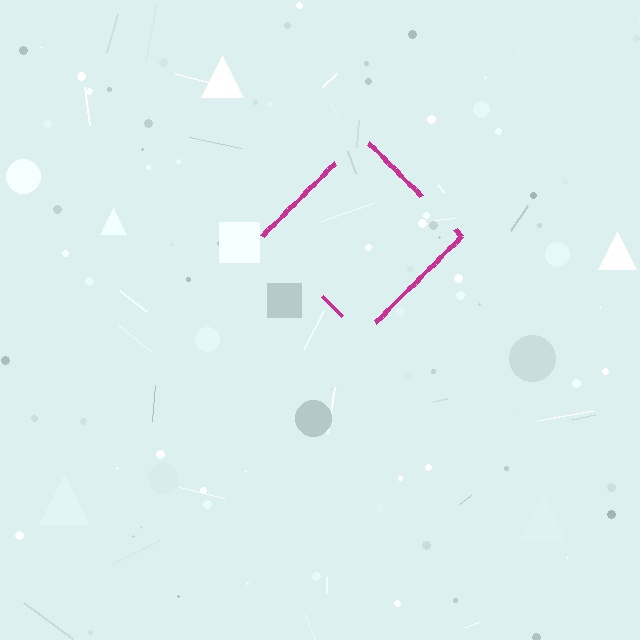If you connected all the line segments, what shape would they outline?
They would outline a diamond.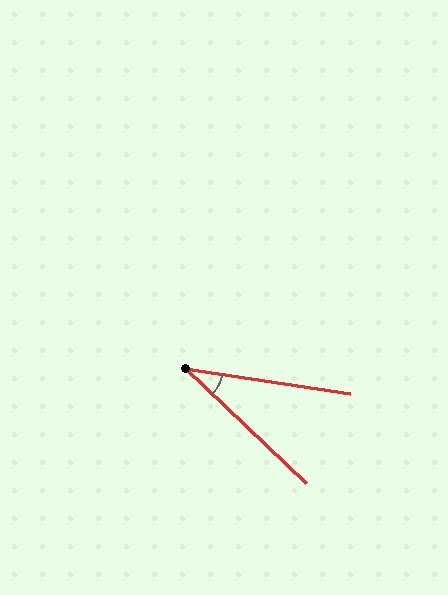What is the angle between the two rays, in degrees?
Approximately 35 degrees.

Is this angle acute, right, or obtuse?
It is acute.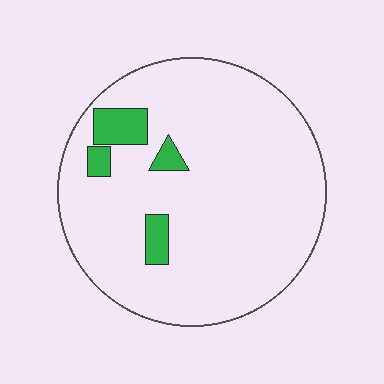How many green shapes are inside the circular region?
4.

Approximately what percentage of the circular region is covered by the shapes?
Approximately 10%.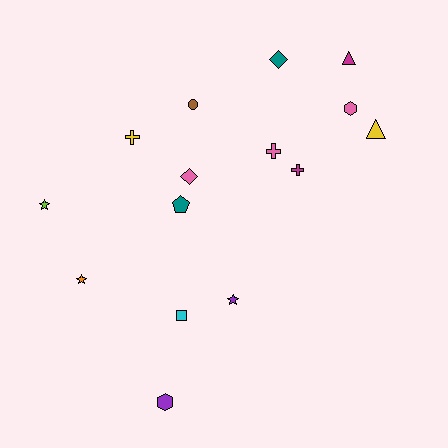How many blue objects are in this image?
There are no blue objects.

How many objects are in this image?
There are 15 objects.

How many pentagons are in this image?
There is 1 pentagon.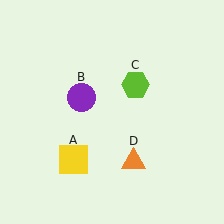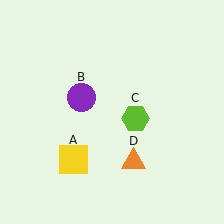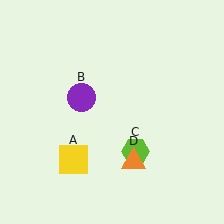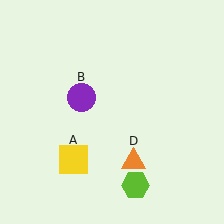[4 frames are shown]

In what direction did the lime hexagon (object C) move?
The lime hexagon (object C) moved down.